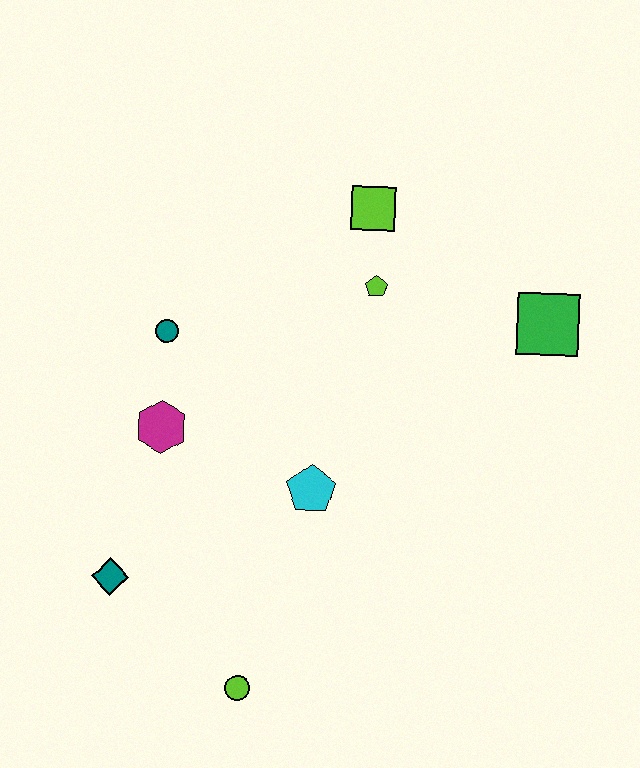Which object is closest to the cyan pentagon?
The magenta hexagon is closest to the cyan pentagon.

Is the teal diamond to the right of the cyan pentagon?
No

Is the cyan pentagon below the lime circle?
No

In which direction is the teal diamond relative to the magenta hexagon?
The teal diamond is below the magenta hexagon.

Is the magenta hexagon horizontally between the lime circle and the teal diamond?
Yes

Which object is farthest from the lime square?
The lime circle is farthest from the lime square.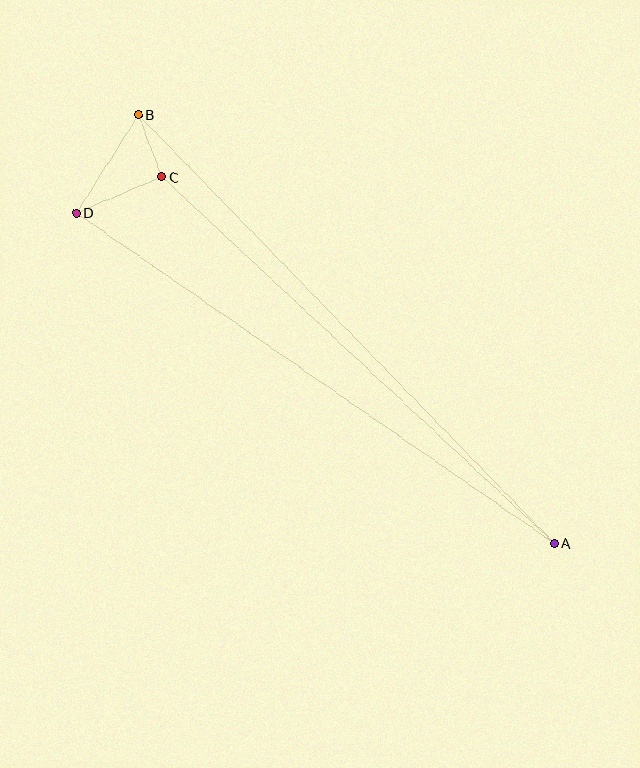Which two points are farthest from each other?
Points A and B are farthest from each other.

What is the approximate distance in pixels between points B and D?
The distance between B and D is approximately 116 pixels.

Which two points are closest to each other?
Points B and C are closest to each other.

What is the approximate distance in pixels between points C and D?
The distance between C and D is approximately 93 pixels.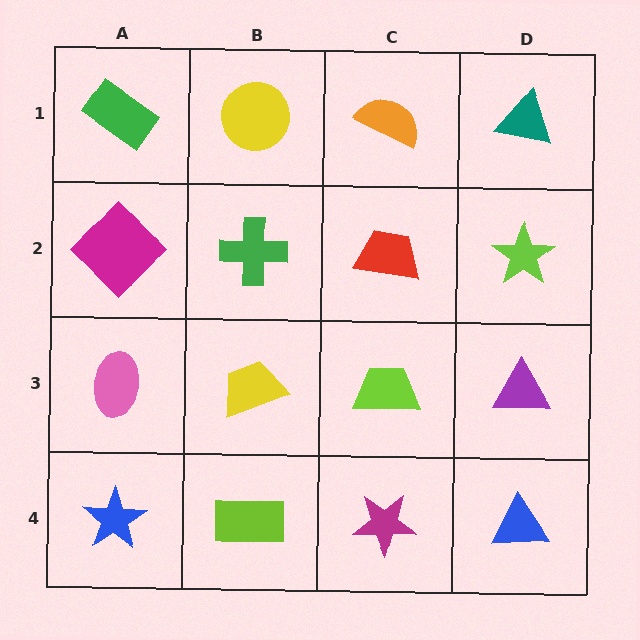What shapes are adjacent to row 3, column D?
A lime star (row 2, column D), a blue triangle (row 4, column D), a lime trapezoid (row 3, column C).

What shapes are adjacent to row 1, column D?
A lime star (row 2, column D), an orange semicircle (row 1, column C).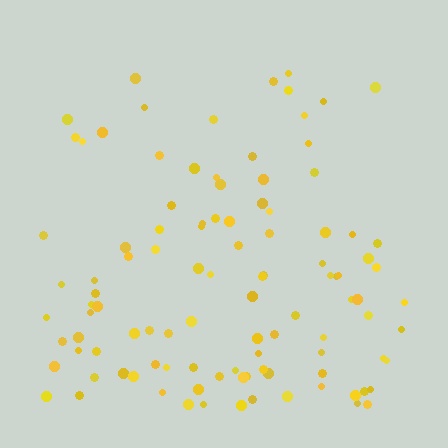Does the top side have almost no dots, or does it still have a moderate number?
Still a moderate number, just noticeably fewer than the bottom.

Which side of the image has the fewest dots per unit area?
The top.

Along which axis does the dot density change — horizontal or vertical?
Vertical.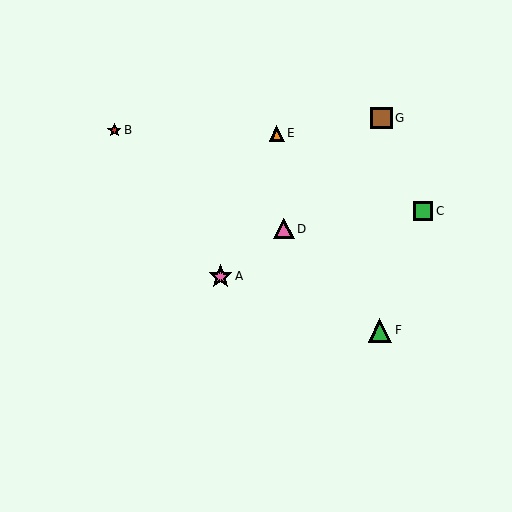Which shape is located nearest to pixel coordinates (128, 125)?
The red star (labeled B) at (114, 130) is nearest to that location.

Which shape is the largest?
The pink star (labeled A) is the largest.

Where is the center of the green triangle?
The center of the green triangle is at (380, 330).